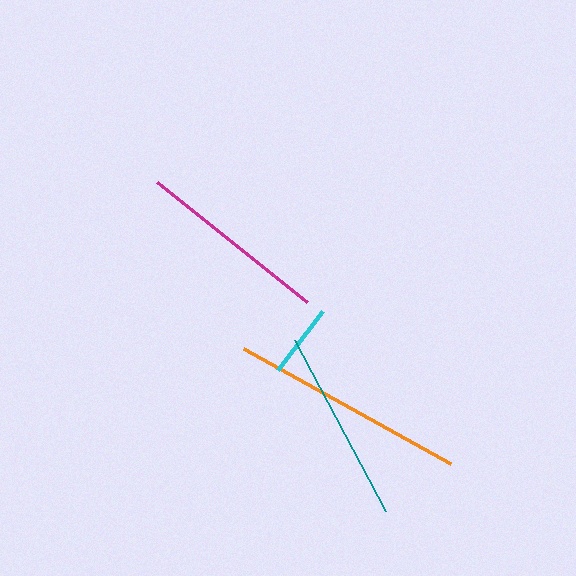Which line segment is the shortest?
The cyan line is the shortest at approximately 74 pixels.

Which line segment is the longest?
The orange line is the longest at approximately 237 pixels.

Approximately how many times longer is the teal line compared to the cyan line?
The teal line is approximately 2.6 times the length of the cyan line.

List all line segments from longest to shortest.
From longest to shortest: orange, teal, magenta, cyan.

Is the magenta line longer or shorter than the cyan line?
The magenta line is longer than the cyan line.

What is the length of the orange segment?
The orange segment is approximately 237 pixels long.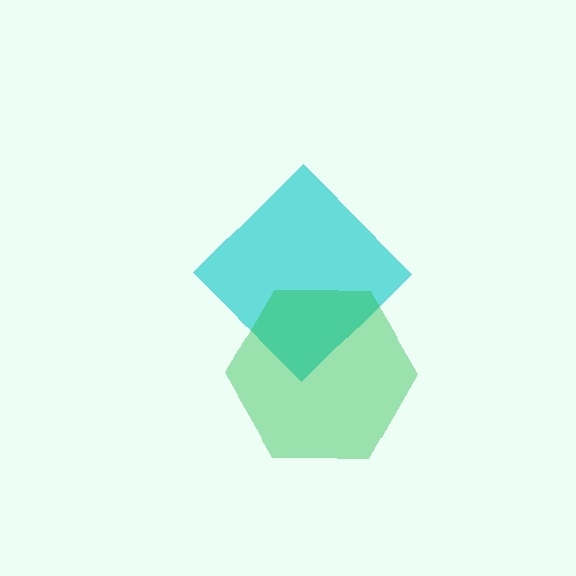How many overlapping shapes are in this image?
There are 2 overlapping shapes in the image.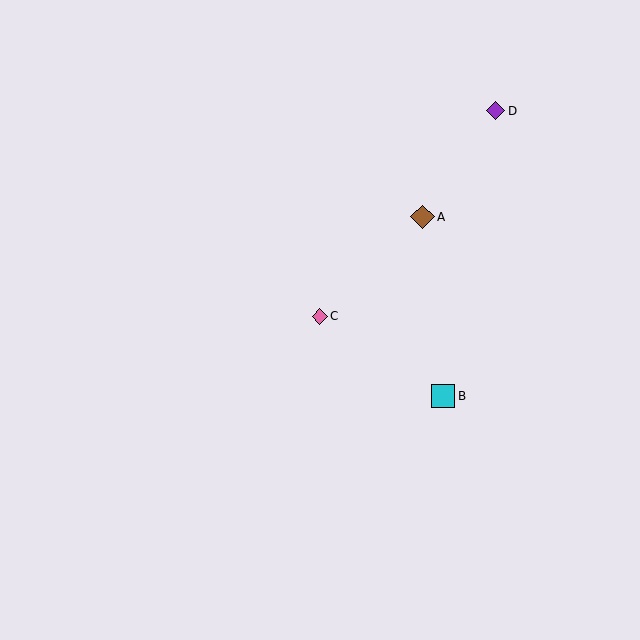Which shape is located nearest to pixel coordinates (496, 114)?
The purple diamond (labeled D) at (496, 111) is nearest to that location.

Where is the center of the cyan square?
The center of the cyan square is at (443, 396).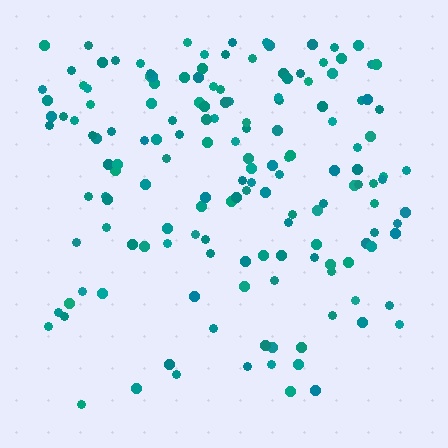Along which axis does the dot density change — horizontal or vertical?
Vertical.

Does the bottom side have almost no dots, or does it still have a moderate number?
Still a moderate number, just noticeably fewer than the top.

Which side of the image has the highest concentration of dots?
The top.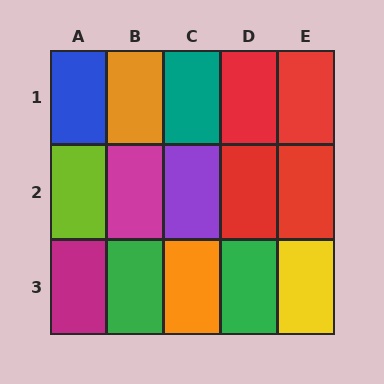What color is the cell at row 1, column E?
Red.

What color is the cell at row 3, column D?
Green.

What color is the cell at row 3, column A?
Magenta.